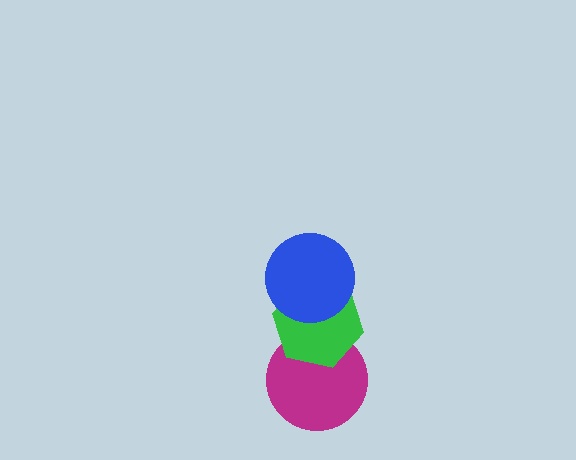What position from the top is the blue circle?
The blue circle is 1st from the top.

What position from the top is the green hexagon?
The green hexagon is 2nd from the top.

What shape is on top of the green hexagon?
The blue circle is on top of the green hexagon.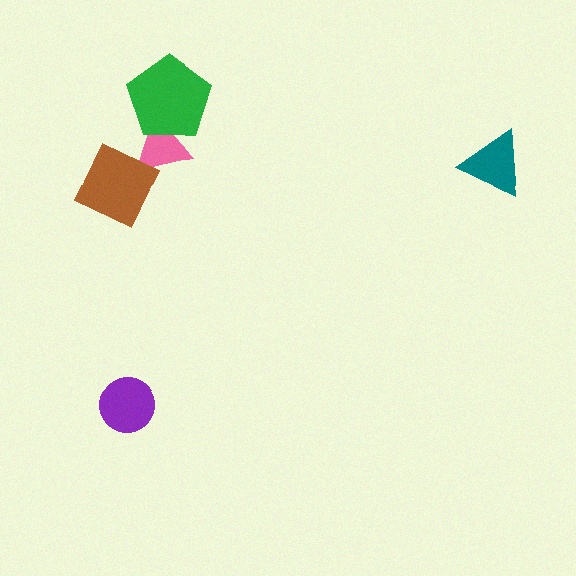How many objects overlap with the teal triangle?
0 objects overlap with the teal triangle.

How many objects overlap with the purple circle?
0 objects overlap with the purple circle.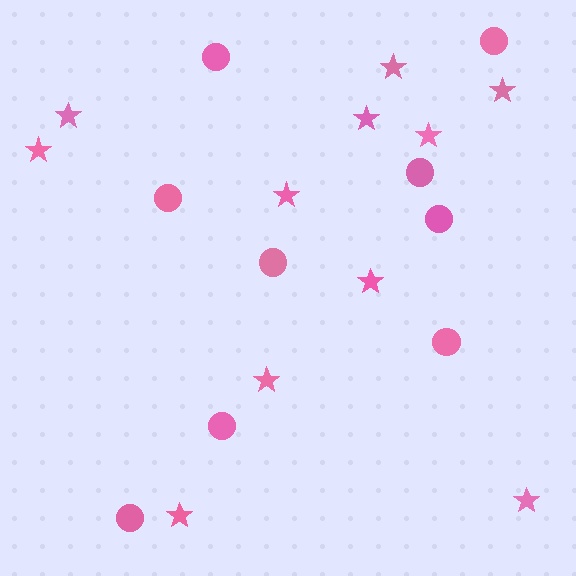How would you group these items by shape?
There are 2 groups: one group of circles (9) and one group of stars (11).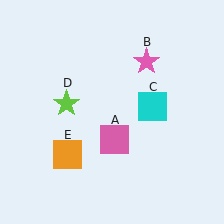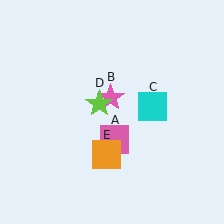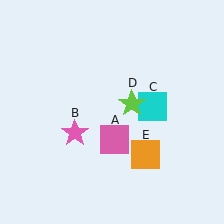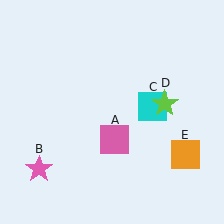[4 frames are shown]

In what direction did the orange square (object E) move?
The orange square (object E) moved right.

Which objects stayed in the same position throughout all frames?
Pink square (object A) and cyan square (object C) remained stationary.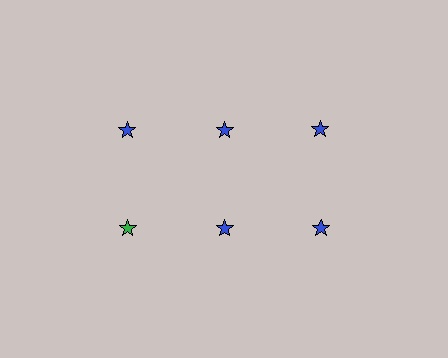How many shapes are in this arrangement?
There are 6 shapes arranged in a grid pattern.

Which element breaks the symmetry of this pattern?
The green star in the second row, leftmost column breaks the symmetry. All other shapes are blue stars.